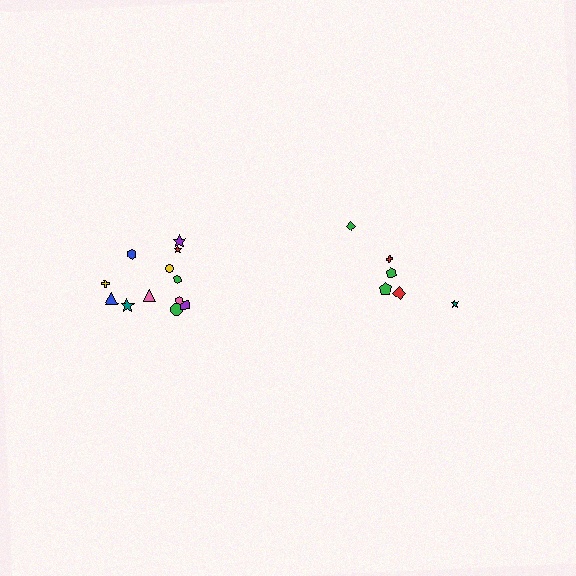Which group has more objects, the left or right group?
The left group.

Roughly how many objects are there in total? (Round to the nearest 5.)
Roughly 20 objects in total.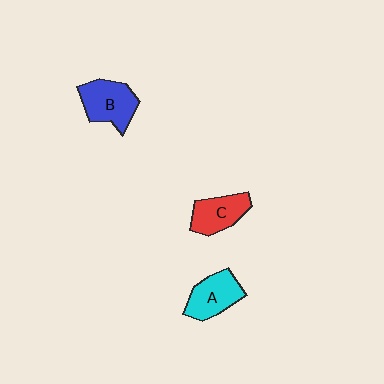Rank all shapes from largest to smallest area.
From largest to smallest: B (blue), A (cyan), C (red).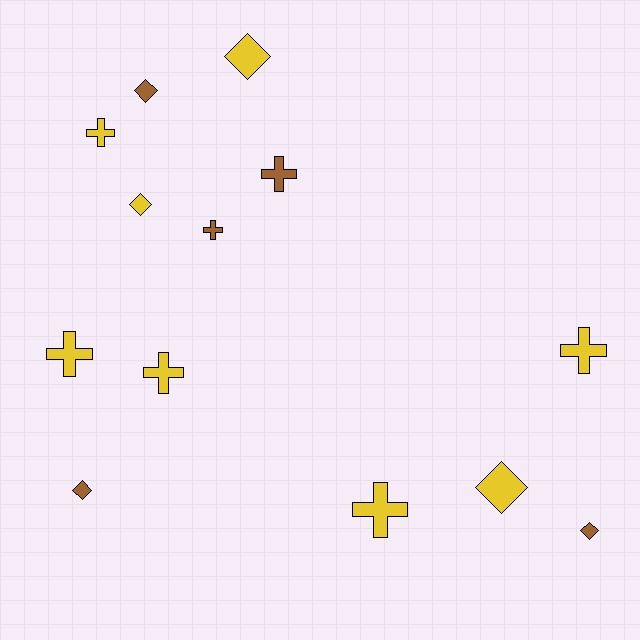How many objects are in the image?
There are 13 objects.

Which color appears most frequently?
Yellow, with 8 objects.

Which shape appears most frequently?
Cross, with 7 objects.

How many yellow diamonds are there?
There are 3 yellow diamonds.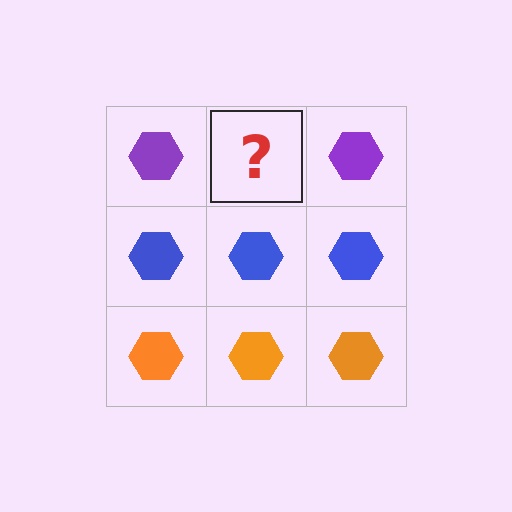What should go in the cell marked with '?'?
The missing cell should contain a purple hexagon.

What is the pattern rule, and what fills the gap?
The rule is that each row has a consistent color. The gap should be filled with a purple hexagon.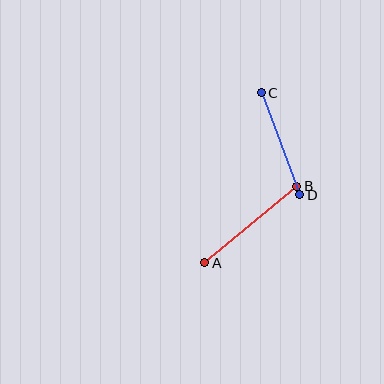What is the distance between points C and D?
The distance is approximately 109 pixels.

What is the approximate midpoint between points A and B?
The midpoint is at approximately (251, 224) pixels.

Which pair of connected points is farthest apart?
Points A and B are farthest apart.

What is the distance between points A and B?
The distance is approximately 120 pixels.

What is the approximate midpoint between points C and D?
The midpoint is at approximately (280, 144) pixels.